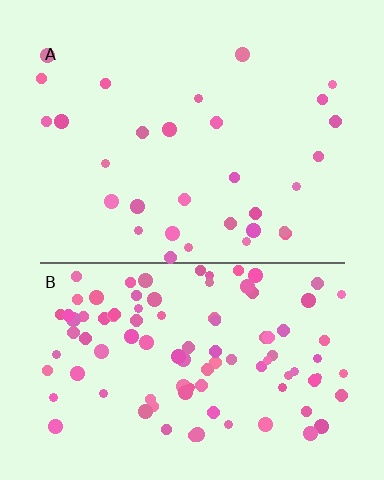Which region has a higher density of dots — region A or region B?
B (the bottom).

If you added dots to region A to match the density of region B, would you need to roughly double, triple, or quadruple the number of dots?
Approximately triple.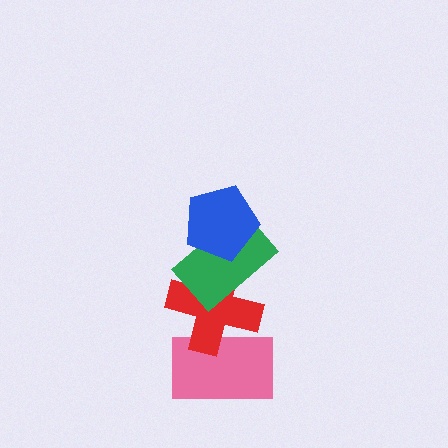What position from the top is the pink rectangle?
The pink rectangle is 4th from the top.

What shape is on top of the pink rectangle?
The red cross is on top of the pink rectangle.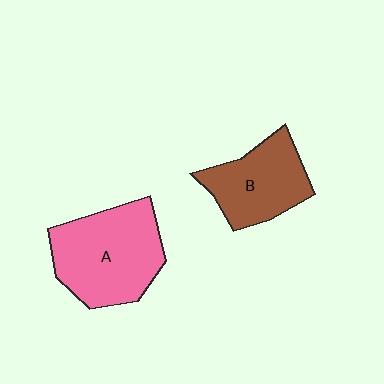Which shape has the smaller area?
Shape B (brown).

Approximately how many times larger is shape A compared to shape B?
Approximately 1.4 times.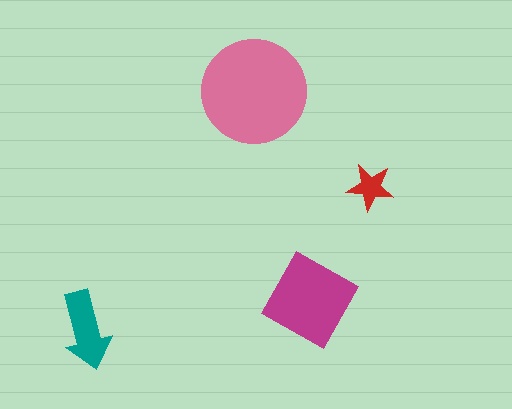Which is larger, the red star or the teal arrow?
The teal arrow.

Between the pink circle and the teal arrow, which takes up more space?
The pink circle.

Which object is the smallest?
The red star.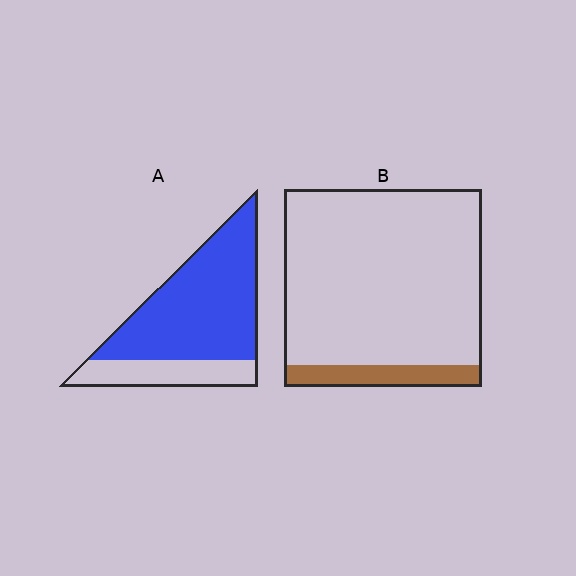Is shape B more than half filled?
No.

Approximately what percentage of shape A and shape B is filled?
A is approximately 75% and B is approximately 10%.